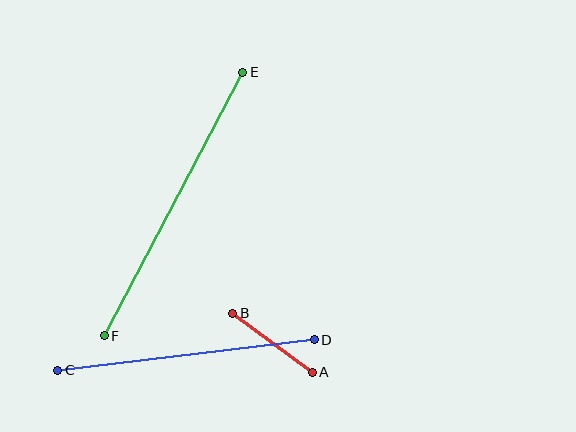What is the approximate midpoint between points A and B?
The midpoint is at approximately (272, 343) pixels.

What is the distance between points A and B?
The distance is approximately 99 pixels.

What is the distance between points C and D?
The distance is approximately 258 pixels.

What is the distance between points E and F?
The distance is approximately 298 pixels.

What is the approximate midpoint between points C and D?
The midpoint is at approximately (186, 355) pixels.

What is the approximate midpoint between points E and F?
The midpoint is at approximately (173, 204) pixels.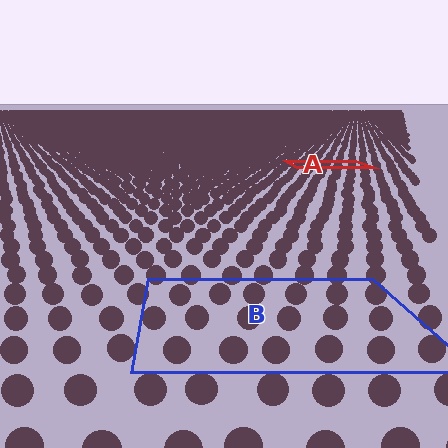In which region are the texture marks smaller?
The texture marks are smaller in region A, because it is farther away.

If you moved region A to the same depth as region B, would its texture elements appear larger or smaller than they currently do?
They would appear larger. At a closer depth, the same texture elements are projected at a bigger on-screen size.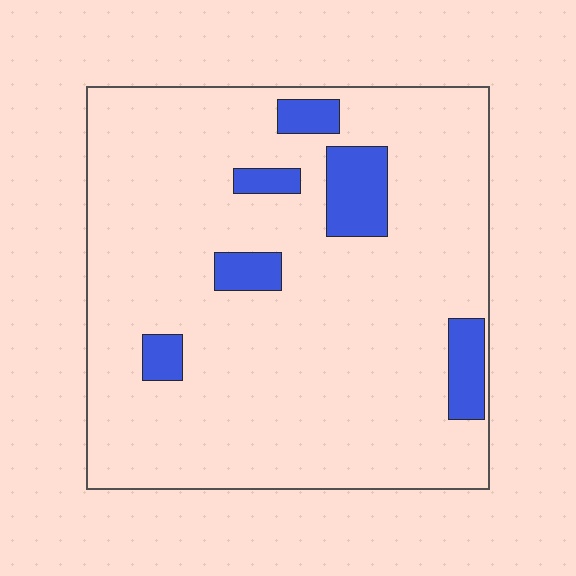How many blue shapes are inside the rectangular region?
6.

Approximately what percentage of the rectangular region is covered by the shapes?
Approximately 10%.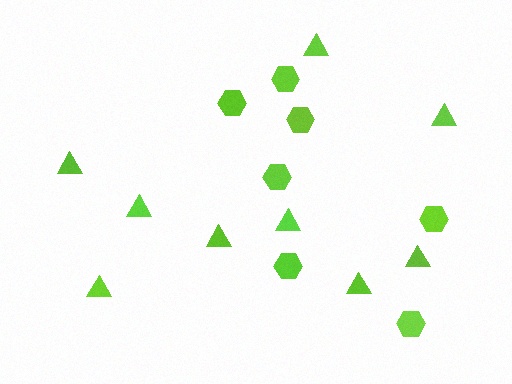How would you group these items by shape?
There are 2 groups: one group of hexagons (7) and one group of triangles (9).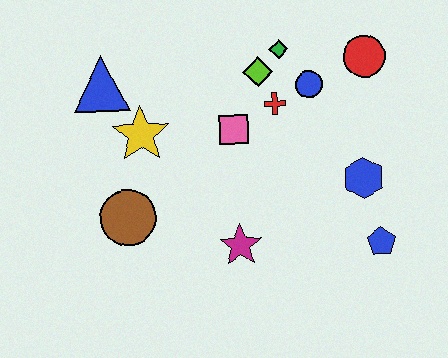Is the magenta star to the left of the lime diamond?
Yes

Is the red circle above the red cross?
Yes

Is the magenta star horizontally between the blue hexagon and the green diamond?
No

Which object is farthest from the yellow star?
The blue pentagon is farthest from the yellow star.